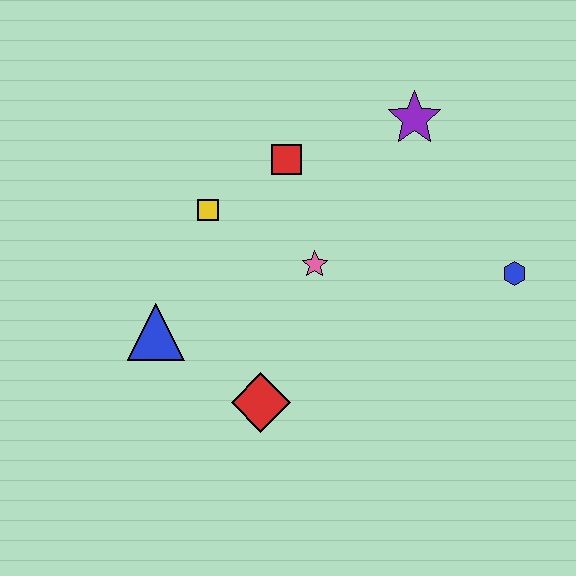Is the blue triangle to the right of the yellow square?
No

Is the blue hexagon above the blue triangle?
Yes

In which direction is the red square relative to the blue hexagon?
The red square is to the left of the blue hexagon.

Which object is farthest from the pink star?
The blue hexagon is farthest from the pink star.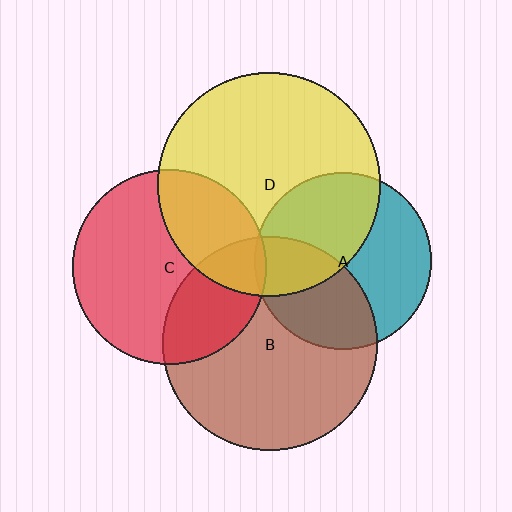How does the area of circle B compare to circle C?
Approximately 1.2 times.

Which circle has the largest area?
Circle D (yellow).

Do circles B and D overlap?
Yes.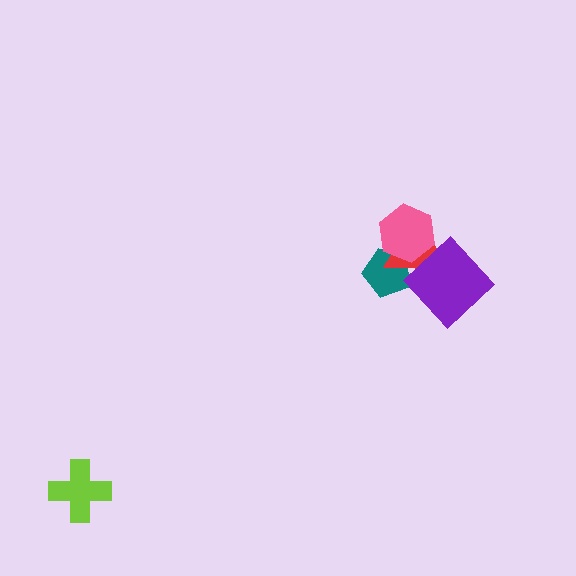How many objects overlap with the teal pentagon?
3 objects overlap with the teal pentagon.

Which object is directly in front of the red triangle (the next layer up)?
The pink hexagon is directly in front of the red triangle.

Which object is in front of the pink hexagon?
The purple diamond is in front of the pink hexagon.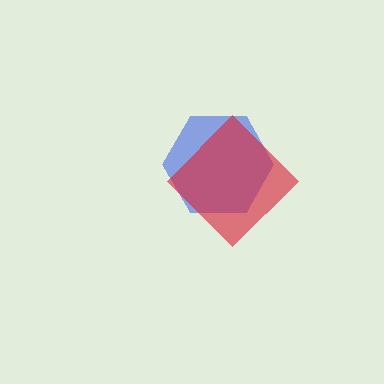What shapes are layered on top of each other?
The layered shapes are: a blue hexagon, a red diamond.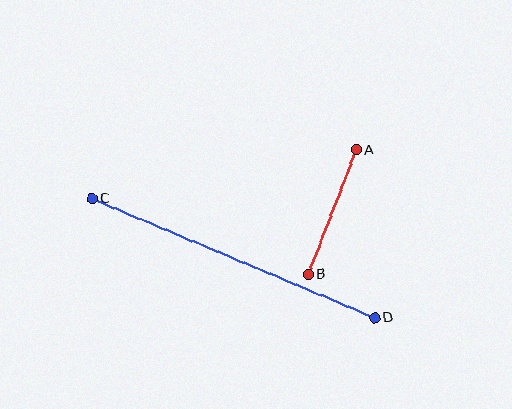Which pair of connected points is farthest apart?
Points C and D are farthest apart.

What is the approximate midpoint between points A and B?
The midpoint is at approximately (332, 212) pixels.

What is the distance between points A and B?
The distance is approximately 134 pixels.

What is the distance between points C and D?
The distance is approximately 307 pixels.